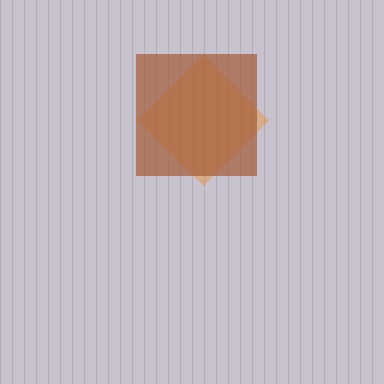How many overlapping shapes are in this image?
There are 2 overlapping shapes in the image.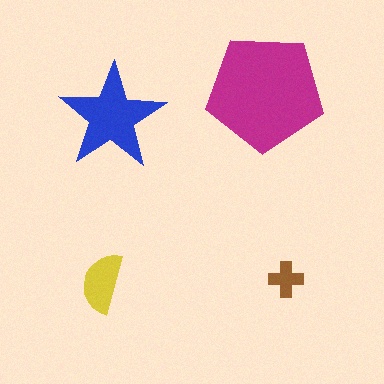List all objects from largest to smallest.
The magenta pentagon, the blue star, the yellow semicircle, the brown cross.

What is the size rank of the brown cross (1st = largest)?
4th.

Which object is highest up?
The magenta pentagon is topmost.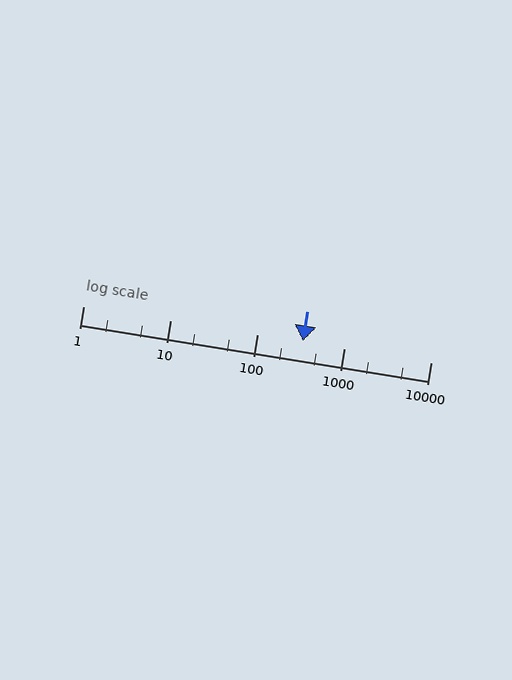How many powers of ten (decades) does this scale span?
The scale spans 4 decades, from 1 to 10000.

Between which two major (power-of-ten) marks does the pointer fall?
The pointer is between 100 and 1000.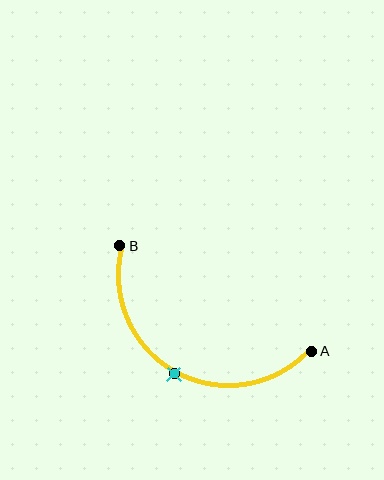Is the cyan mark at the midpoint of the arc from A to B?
Yes. The cyan mark lies on the arc at equal arc-length from both A and B — it is the arc midpoint.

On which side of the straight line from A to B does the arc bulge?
The arc bulges below the straight line connecting A and B.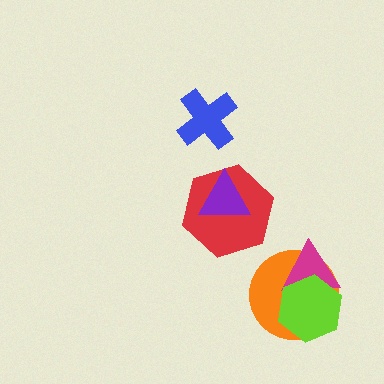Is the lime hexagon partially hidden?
No, no other shape covers it.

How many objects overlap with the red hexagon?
1 object overlaps with the red hexagon.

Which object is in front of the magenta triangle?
The lime hexagon is in front of the magenta triangle.